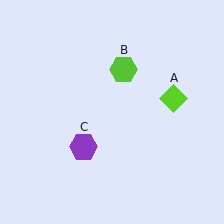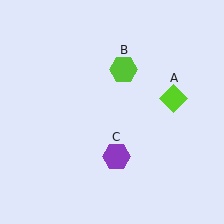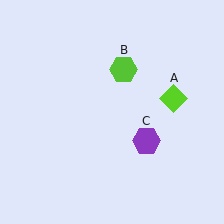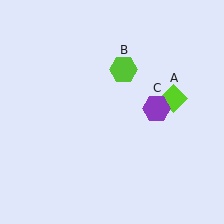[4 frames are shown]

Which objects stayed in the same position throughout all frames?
Lime diamond (object A) and lime hexagon (object B) remained stationary.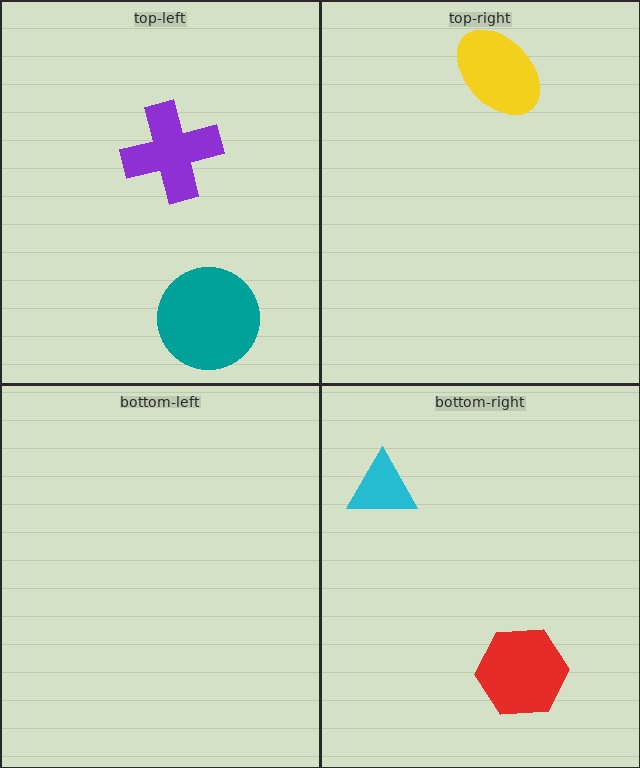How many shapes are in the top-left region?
2.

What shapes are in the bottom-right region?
The red hexagon, the cyan triangle.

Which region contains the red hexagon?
The bottom-right region.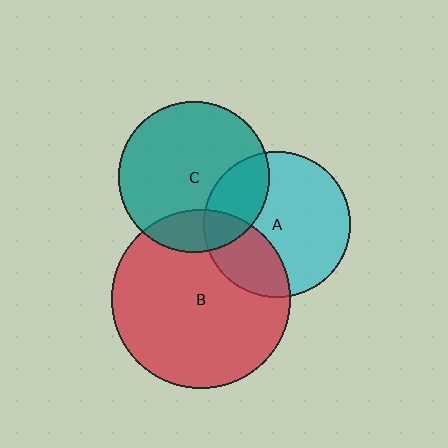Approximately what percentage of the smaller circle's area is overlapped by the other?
Approximately 30%.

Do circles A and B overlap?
Yes.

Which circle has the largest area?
Circle B (red).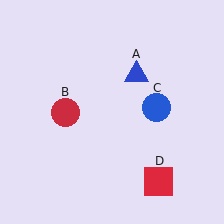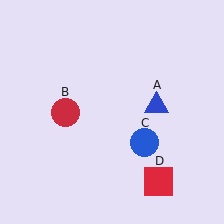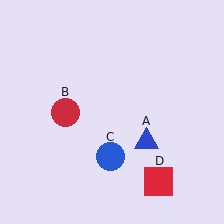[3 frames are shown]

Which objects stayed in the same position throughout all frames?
Red circle (object B) and red square (object D) remained stationary.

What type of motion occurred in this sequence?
The blue triangle (object A), blue circle (object C) rotated clockwise around the center of the scene.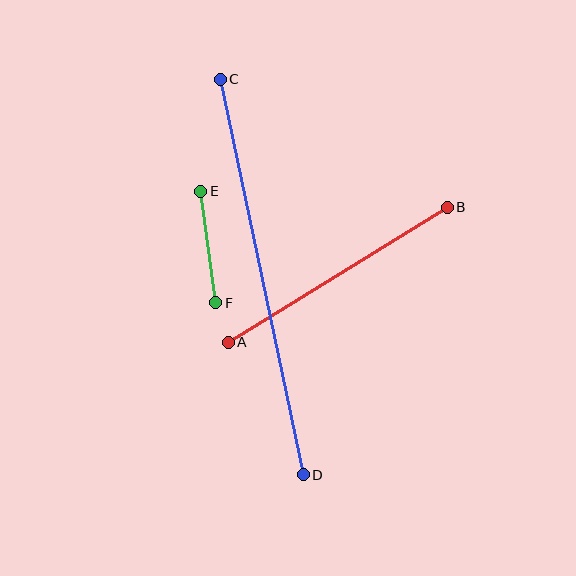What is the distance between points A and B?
The distance is approximately 257 pixels.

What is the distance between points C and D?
The distance is approximately 404 pixels.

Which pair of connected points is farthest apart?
Points C and D are farthest apart.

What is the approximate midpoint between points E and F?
The midpoint is at approximately (208, 247) pixels.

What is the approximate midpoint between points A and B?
The midpoint is at approximately (338, 275) pixels.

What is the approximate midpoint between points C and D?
The midpoint is at approximately (262, 277) pixels.